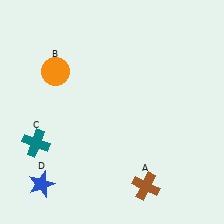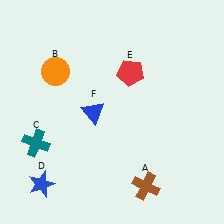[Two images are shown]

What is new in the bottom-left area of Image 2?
A blue triangle (F) was added in the bottom-left area of Image 2.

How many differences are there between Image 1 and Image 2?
There are 2 differences between the two images.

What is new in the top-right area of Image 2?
A red pentagon (E) was added in the top-right area of Image 2.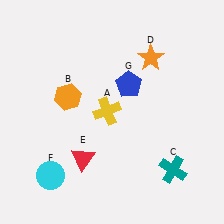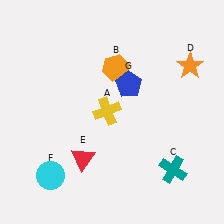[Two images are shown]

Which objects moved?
The objects that moved are: the orange hexagon (B), the orange star (D).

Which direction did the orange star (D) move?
The orange star (D) moved right.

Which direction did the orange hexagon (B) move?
The orange hexagon (B) moved right.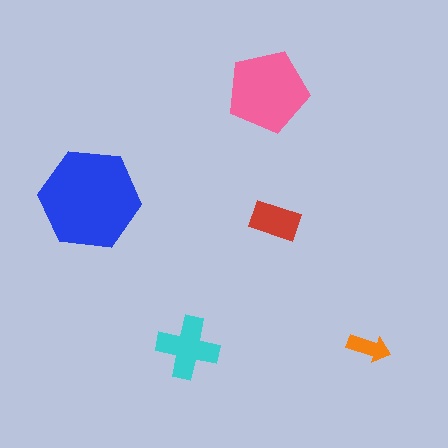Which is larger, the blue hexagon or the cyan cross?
The blue hexagon.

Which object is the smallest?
The orange arrow.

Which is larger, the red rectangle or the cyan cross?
The cyan cross.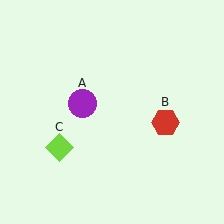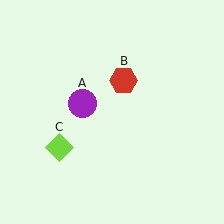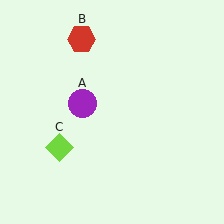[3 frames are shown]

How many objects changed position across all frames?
1 object changed position: red hexagon (object B).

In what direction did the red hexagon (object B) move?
The red hexagon (object B) moved up and to the left.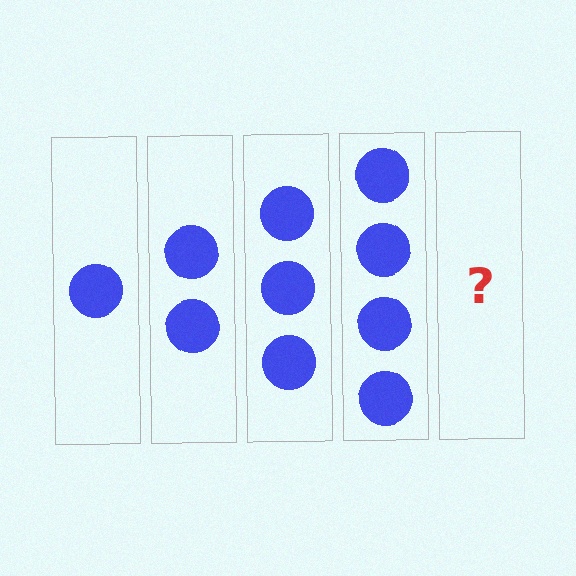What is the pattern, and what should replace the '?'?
The pattern is that each step adds one more circle. The '?' should be 5 circles.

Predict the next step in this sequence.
The next step is 5 circles.